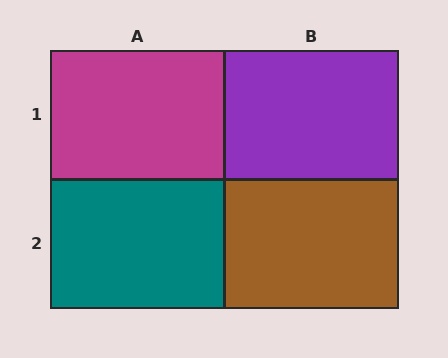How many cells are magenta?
1 cell is magenta.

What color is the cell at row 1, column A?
Magenta.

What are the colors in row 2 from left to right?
Teal, brown.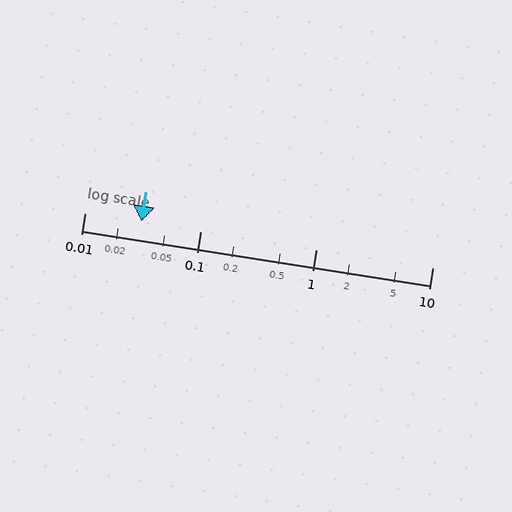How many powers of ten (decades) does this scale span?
The scale spans 3 decades, from 0.01 to 10.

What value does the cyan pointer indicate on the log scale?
The pointer indicates approximately 0.031.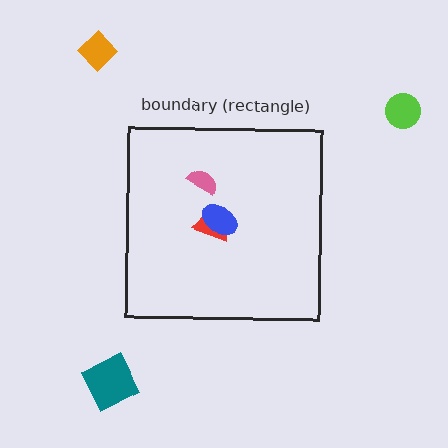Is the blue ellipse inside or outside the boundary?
Inside.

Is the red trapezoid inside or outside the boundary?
Inside.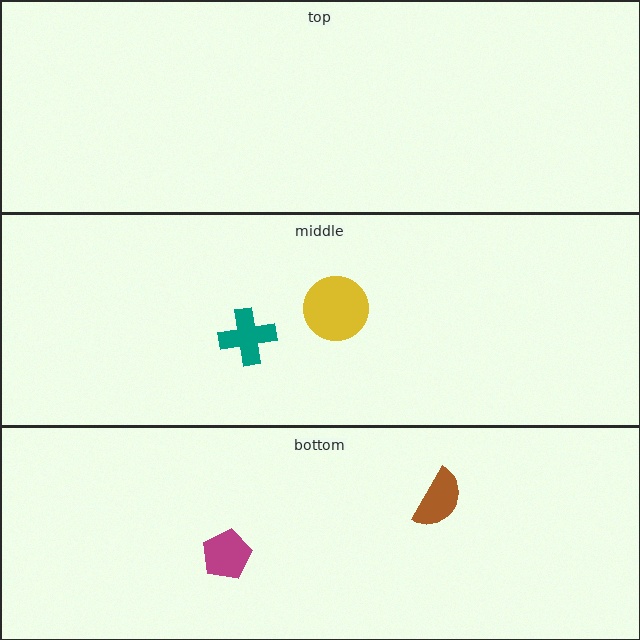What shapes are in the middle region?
The teal cross, the yellow circle.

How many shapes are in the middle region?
2.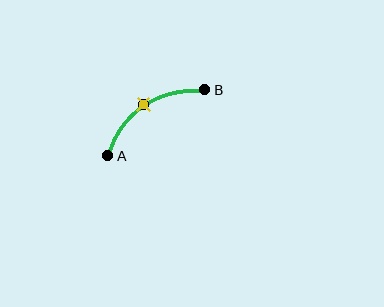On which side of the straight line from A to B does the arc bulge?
The arc bulges above and to the left of the straight line connecting A and B.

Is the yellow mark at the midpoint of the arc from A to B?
Yes. The yellow mark lies on the arc at equal arc-length from both A and B — it is the arc midpoint.